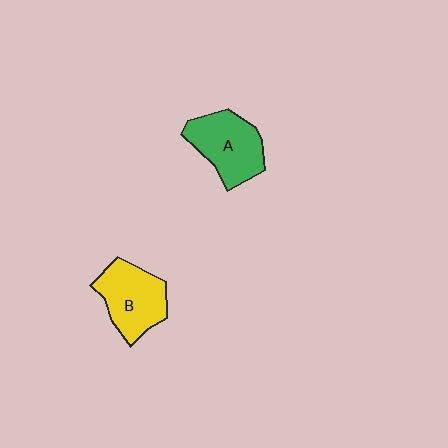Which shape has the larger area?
Shape A (green).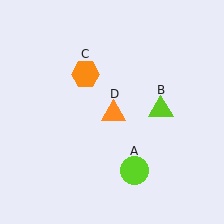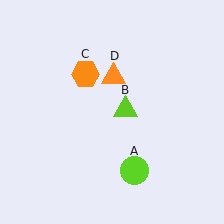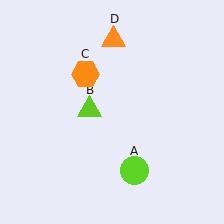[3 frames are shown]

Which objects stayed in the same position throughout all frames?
Lime circle (object A) and orange hexagon (object C) remained stationary.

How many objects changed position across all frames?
2 objects changed position: lime triangle (object B), orange triangle (object D).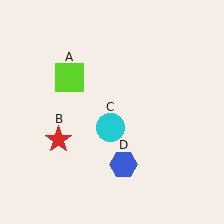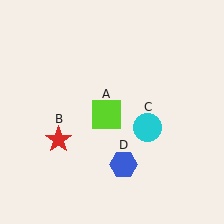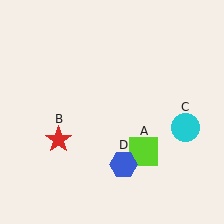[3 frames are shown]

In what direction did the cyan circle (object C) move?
The cyan circle (object C) moved right.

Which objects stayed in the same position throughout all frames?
Red star (object B) and blue hexagon (object D) remained stationary.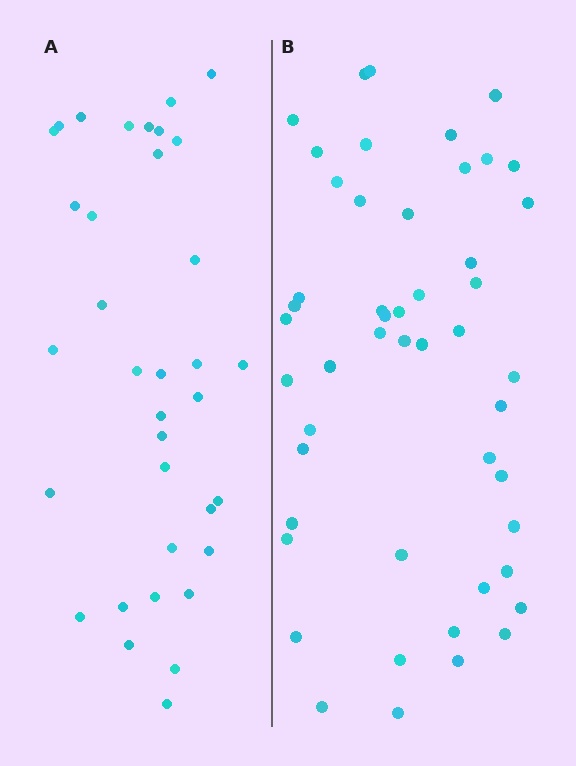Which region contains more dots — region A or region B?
Region B (the right region) has more dots.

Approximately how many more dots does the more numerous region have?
Region B has approximately 15 more dots than region A.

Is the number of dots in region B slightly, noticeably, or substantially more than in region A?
Region B has noticeably more, but not dramatically so. The ratio is roughly 1.4 to 1.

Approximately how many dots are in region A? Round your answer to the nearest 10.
About 40 dots. (The exact count is 35, which rounds to 40.)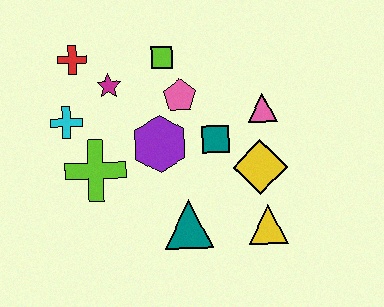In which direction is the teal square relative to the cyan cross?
The teal square is to the right of the cyan cross.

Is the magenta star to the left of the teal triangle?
Yes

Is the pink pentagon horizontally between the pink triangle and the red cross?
Yes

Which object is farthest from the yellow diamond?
The red cross is farthest from the yellow diamond.